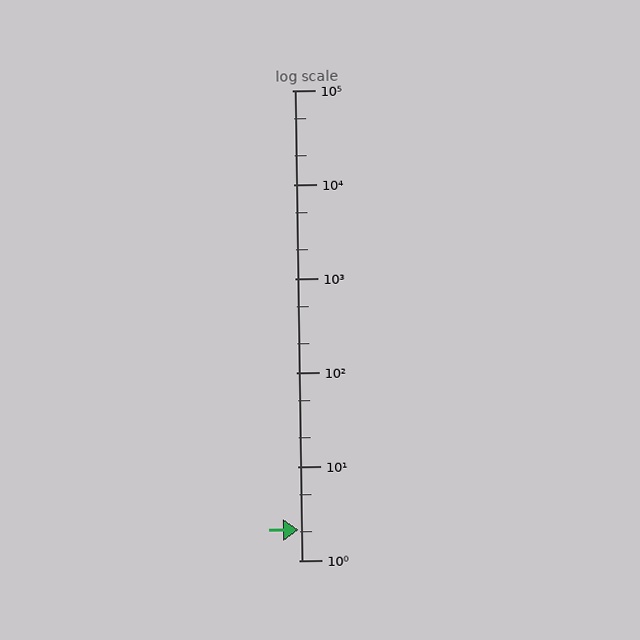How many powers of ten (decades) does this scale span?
The scale spans 5 decades, from 1 to 100000.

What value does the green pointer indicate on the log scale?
The pointer indicates approximately 2.1.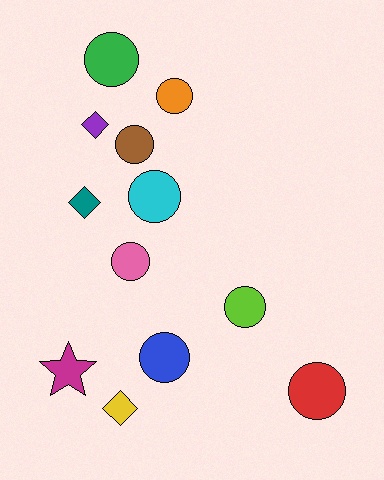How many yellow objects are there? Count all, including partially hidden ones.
There is 1 yellow object.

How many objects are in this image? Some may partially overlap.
There are 12 objects.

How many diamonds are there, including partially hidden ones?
There are 3 diamonds.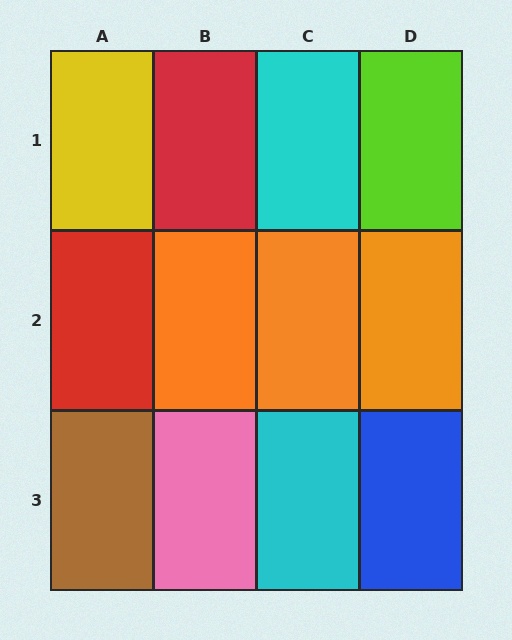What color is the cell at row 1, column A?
Yellow.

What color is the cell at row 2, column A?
Red.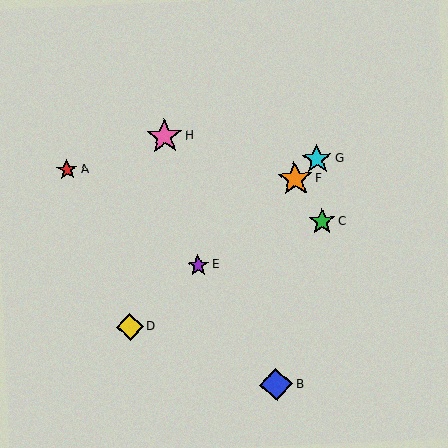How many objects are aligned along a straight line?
4 objects (D, E, F, G) are aligned along a straight line.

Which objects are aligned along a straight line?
Objects D, E, F, G are aligned along a straight line.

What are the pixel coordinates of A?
Object A is at (67, 170).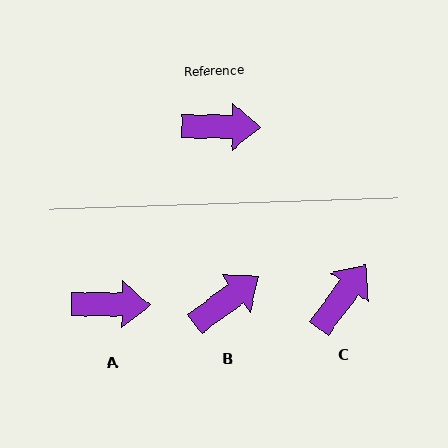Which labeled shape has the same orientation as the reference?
A.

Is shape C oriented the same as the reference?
No, it is off by about 54 degrees.